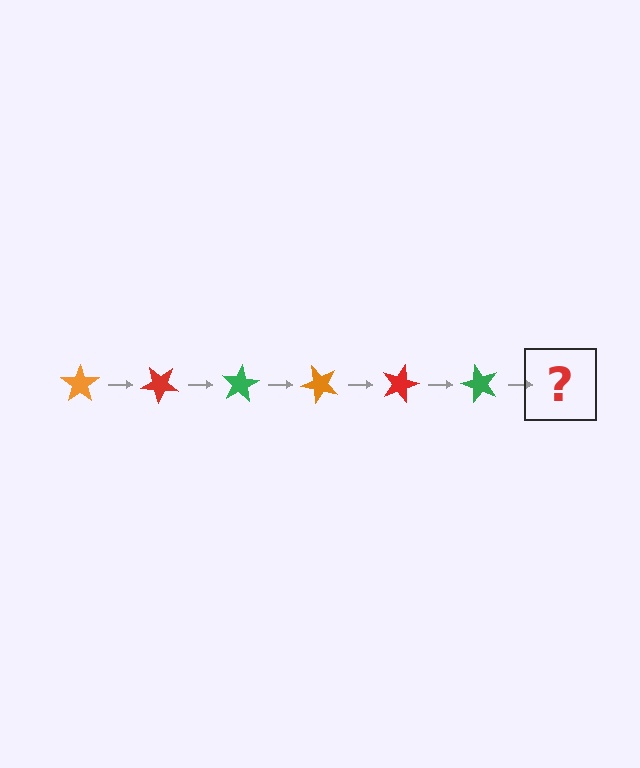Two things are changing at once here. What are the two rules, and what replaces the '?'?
The two rules are that it rotates 40 degrees each step and the color cycles through orange, red, and green. The '?' should be an orange star, rotated 240 degrees from the start.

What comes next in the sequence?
The next element should be an orange star, rotated 240 degrees from the start.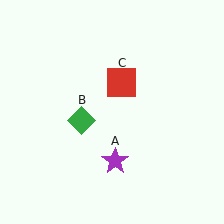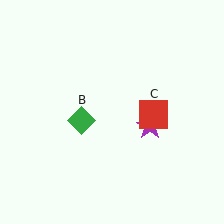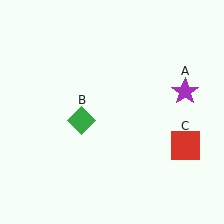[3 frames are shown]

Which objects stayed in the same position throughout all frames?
Green diamond (object B) remained stationary.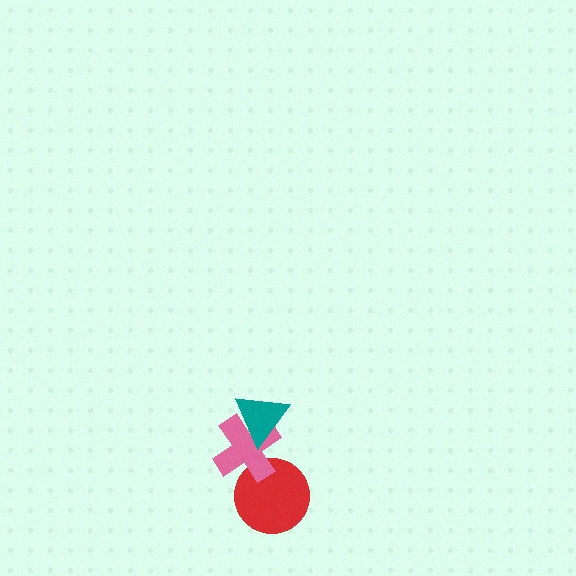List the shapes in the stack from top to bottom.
From top to bottom: the teal triangle, the pink cross, the red circle.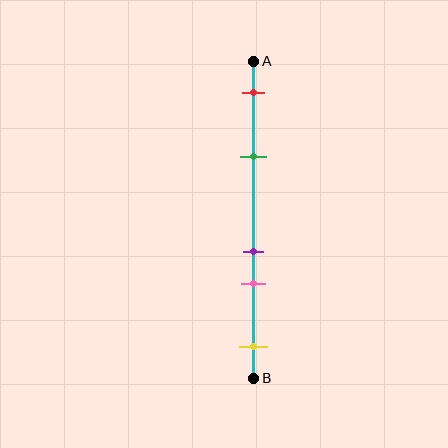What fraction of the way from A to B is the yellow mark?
The yellow mark is approximately 90% (0.9) of the way from A to B.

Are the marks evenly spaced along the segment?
No, the marks are not evenly spaced.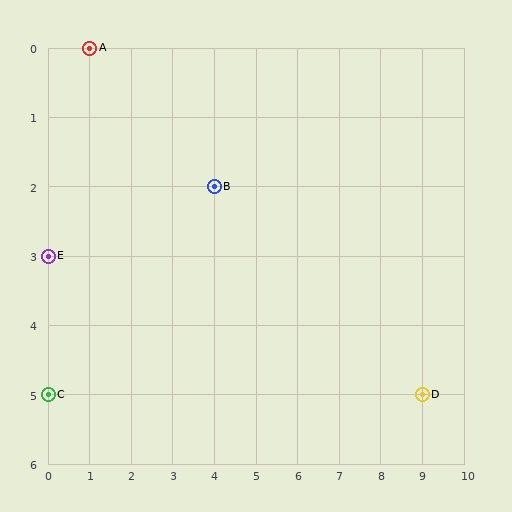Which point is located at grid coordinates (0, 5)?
Point C is at (0, 5).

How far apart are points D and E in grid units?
Points D and E are 9 columns and 2 rows apart (about 9.2 grid units diagonally).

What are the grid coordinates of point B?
Point B is at grid coordinates (4, 2).